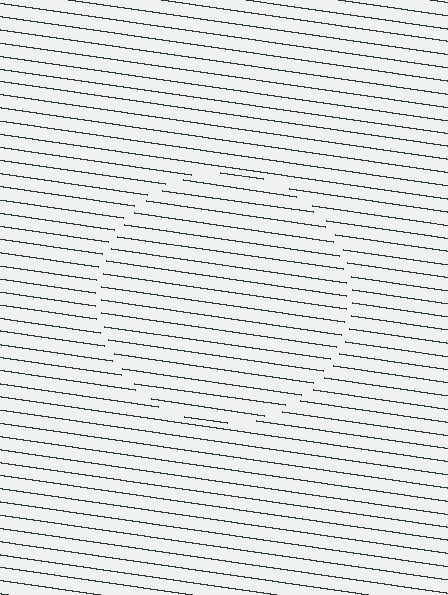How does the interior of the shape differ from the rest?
The interior of the shape contains the same grating, shifted by half a period — the contour is defined by the phase discontinuity where line-ends from the inner and outer gratings abut.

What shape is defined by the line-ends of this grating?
An illusory circle. The interior of the shape contains the same grating, shifted by half a period — the contour is defined by the phase discontinuity where line-ends from the inner and outer gratings abut.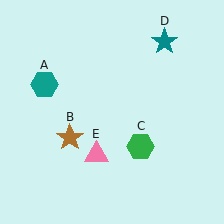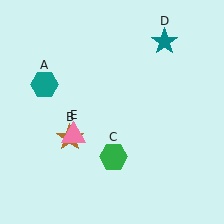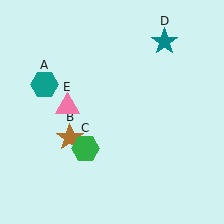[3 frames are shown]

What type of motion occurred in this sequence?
The green hexagon (object C), pink triangle (object E) rotated clockwise around the center of the scene.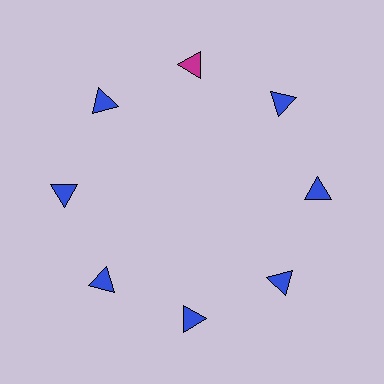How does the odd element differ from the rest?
It has a different color: magenta instead of blue.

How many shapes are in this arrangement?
There are 8 shapes arranged in a ring pattern.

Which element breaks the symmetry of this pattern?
The magenta triangle at roughly the 12 o'clock position breaks the symmetry. All other shapes are blue triangles.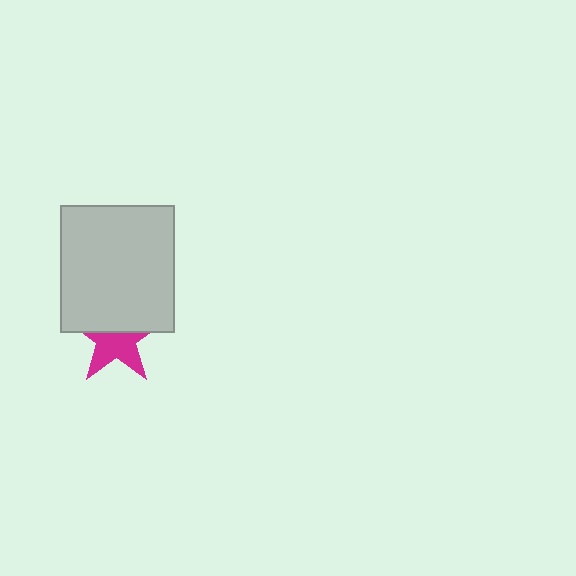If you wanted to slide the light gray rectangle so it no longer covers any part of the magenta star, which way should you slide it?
Slide it up — that is the most direct way to separate the two shapes.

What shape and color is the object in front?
The object in front is a light gray rectangle.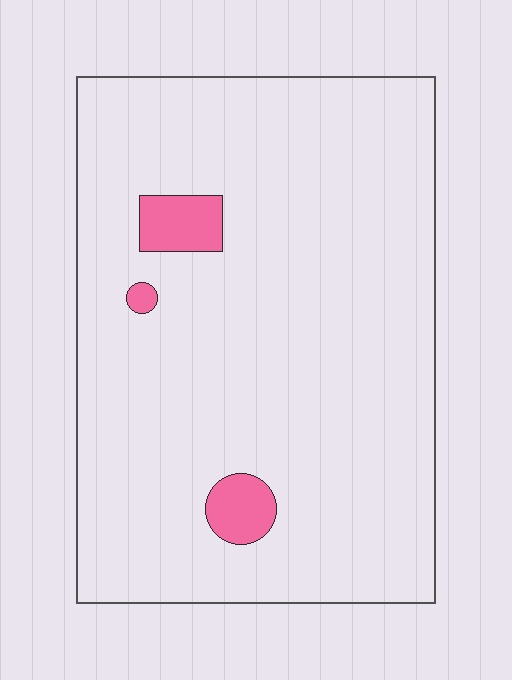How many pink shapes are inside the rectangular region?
3.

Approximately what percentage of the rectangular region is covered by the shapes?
Approximately 5%.